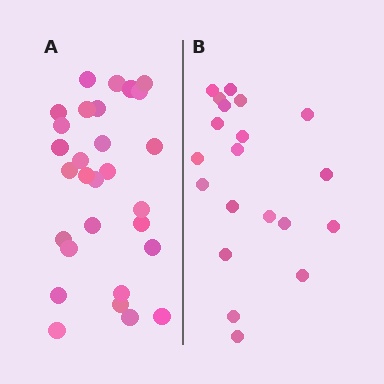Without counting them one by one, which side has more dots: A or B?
Region A (the left region) has more dots.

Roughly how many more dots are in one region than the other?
Region A has roughly 8 or so more dots than region B.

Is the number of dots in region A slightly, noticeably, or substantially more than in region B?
Region A has substantially more. The ratio is roughly 1.4 to 1.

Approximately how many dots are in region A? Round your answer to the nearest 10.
About 30 dots. (The exact count is 29, which rounds to 30.)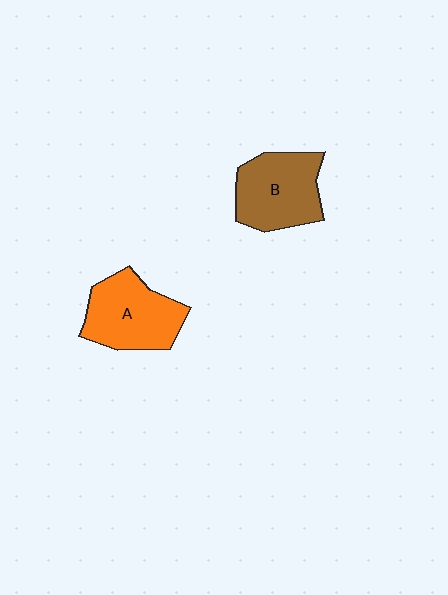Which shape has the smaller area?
Shape B (brown).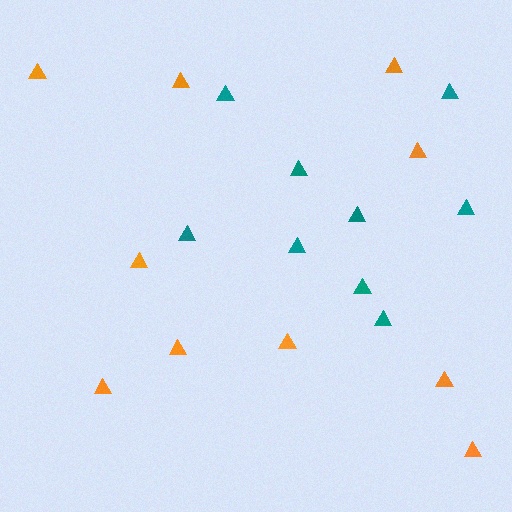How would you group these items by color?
There are 2 groups: one group of orange triangles (10) and one group of teal triangles (9).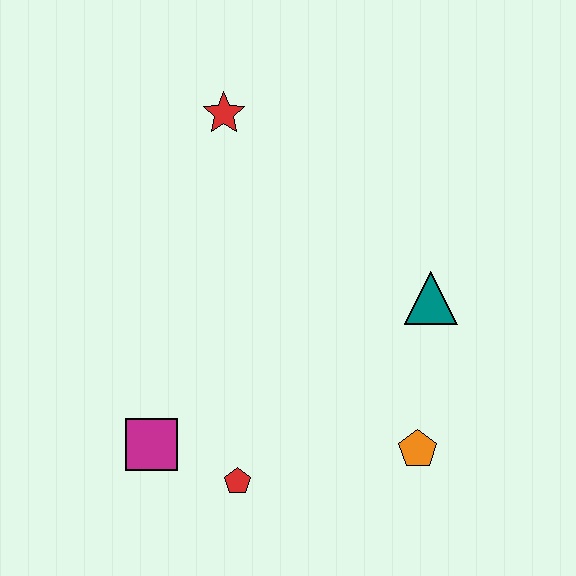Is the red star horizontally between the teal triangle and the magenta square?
Yes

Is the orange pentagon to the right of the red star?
Yes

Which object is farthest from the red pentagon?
The red star is farthest from the red pentagon.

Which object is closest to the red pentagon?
The magenta square is closest to the red pentagon.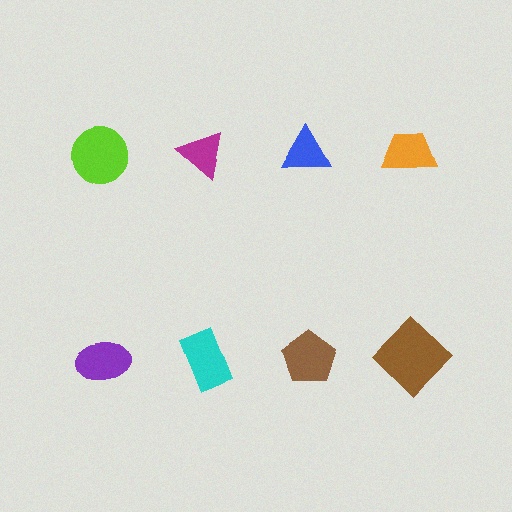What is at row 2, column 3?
A brown pentagon.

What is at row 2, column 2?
A cyan rectangle.